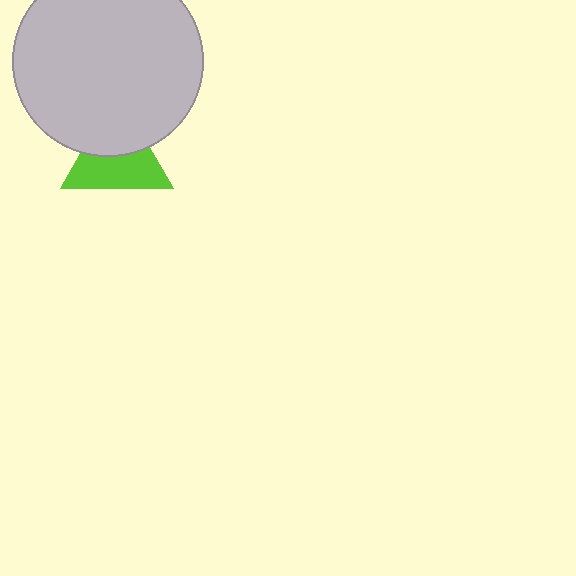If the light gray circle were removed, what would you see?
You would see the complete lime triangle.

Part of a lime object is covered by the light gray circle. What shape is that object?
It is a triangle.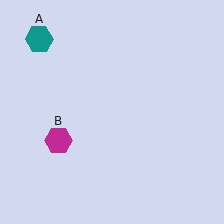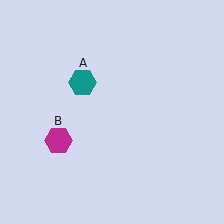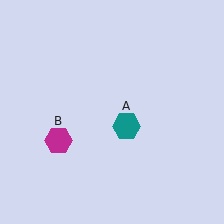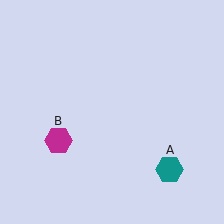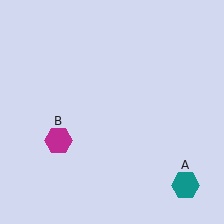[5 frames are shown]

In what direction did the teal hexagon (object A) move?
The teal hexagon (object A) moved down and to the right.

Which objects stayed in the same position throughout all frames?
Magenta hexagon (object B) remained stationary.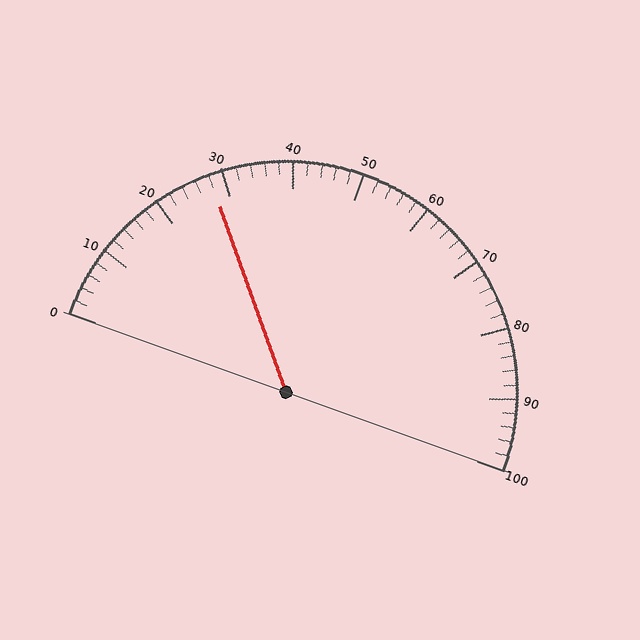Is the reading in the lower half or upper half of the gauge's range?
The reading is in the lower half of the range (0 to 100).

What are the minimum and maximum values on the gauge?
The gauge ranges from 0 to 100.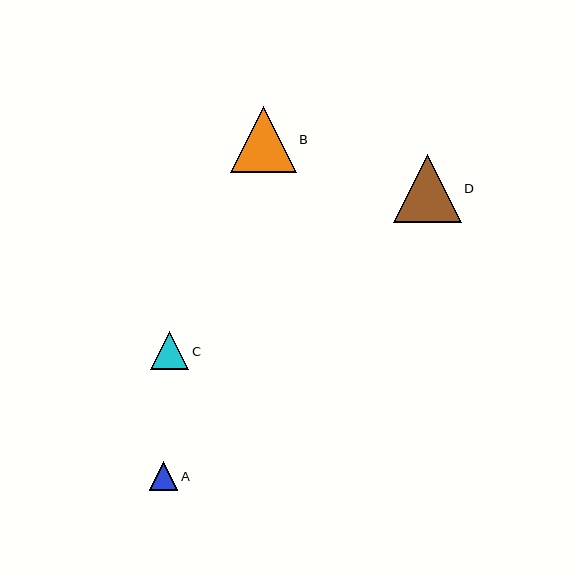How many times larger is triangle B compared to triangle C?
Triangle B is approximately 1.7 times the size of triangle C.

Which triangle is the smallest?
Triangle A is the smallest with a size of approximately 29 pixels.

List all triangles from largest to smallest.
From largest to smallest: D, B, C, A.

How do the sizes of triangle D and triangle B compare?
Triangle D and triangle B are approximately the same size.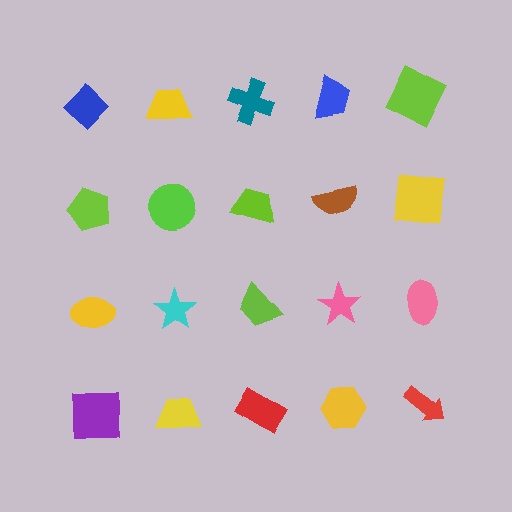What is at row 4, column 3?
A red rectangle.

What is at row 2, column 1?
A lime pentagon.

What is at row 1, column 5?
A lime square.